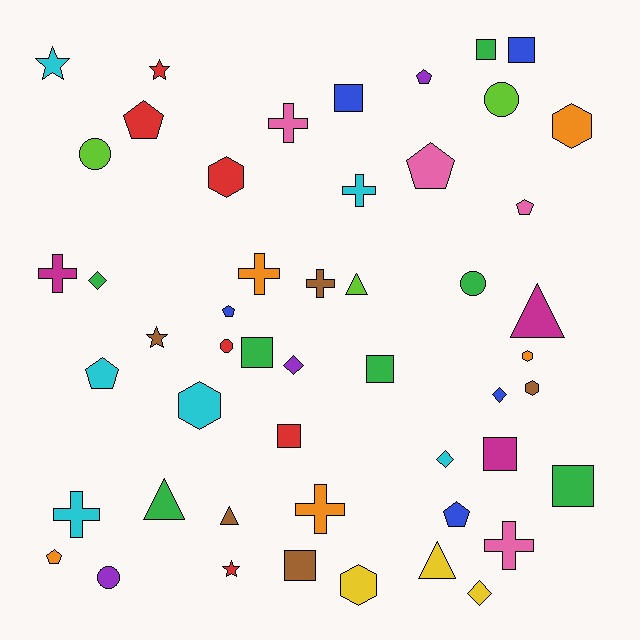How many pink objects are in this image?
There are 4 pink objects.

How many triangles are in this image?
There are 5 triangles.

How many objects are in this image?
There are 50 objects.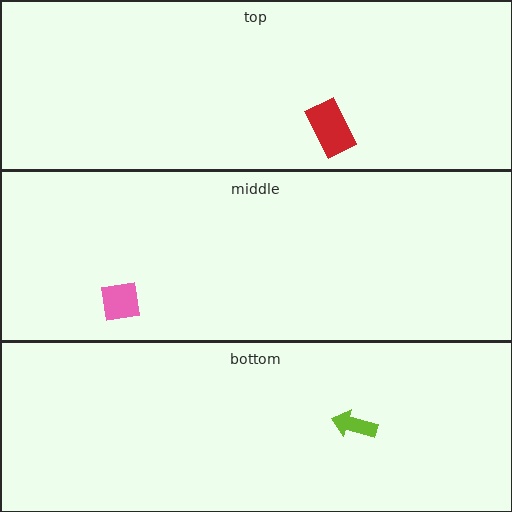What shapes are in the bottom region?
The lime arrow.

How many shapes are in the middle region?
1.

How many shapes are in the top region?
1.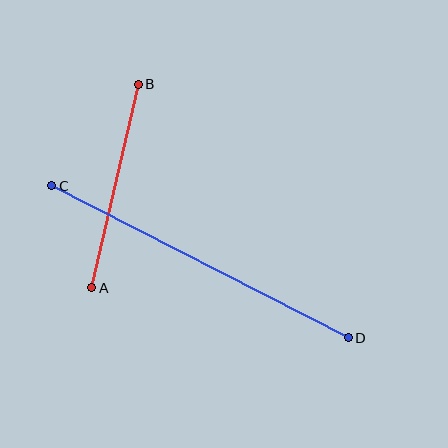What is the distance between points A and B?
The distance is approximately 209 pixels.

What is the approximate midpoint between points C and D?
The midpoint is at approximately (200, 262) pixels.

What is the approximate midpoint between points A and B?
The midpoint is at approximately (115, 186) pixels.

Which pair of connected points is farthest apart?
Points C and D are farthest apart.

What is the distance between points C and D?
The distance is approximately 333 pixels.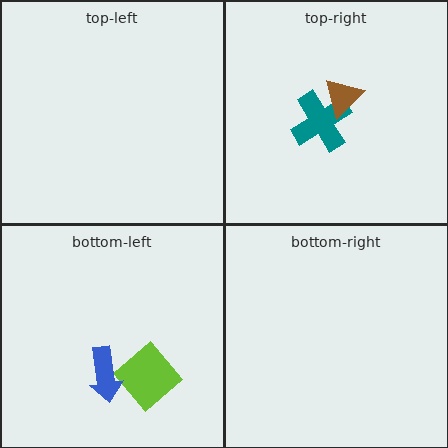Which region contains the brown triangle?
The top-right region.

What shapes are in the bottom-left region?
The lime diamond, the blue arrow.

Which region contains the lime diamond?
The bottom-left region.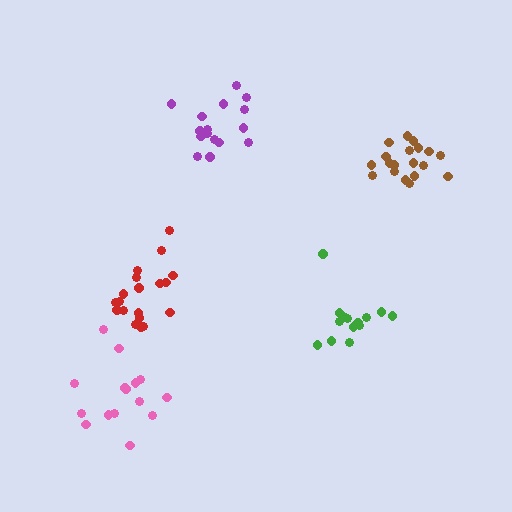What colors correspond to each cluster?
The clusters are colored: green, red, purple, brown, pink.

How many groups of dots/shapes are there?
There are 5 groups.